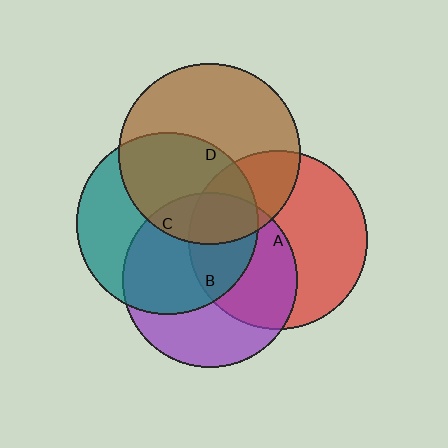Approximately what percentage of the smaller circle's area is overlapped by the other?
Approximately 45%.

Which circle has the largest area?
Circle C (teal).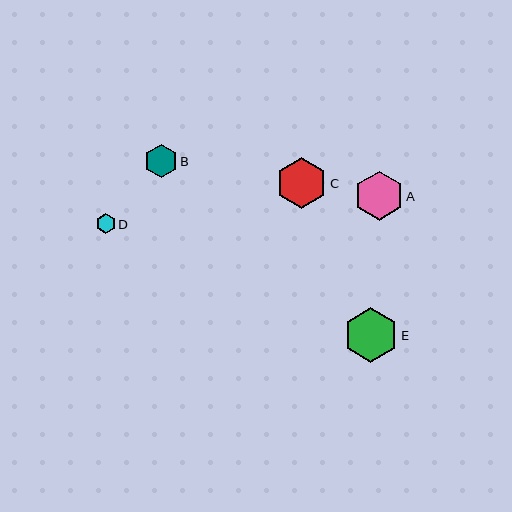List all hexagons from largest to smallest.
From largest to smallest: E, C, A, B, D.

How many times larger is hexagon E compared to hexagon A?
Hexagon E is approximately 1.1 times the size of hexagon A.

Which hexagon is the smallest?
Hexagon D is the smallest with a size of approximately 19 pixels.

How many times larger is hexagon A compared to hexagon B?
Hexagon A is approximately 1.5 times the size of hexagon B.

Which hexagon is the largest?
Hexagon E is the largest with a size of approximately 55 pixels.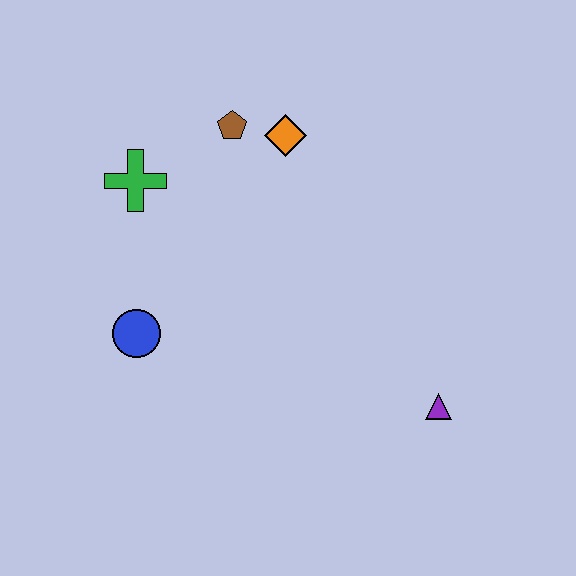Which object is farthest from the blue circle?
The purple triangle is farthest from the blue circle.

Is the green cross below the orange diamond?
Yes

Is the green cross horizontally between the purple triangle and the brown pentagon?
No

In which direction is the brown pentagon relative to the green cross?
The brown pentagon is to the right of the green cross.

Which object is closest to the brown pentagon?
The orange diamond is closest to the brown pentagon.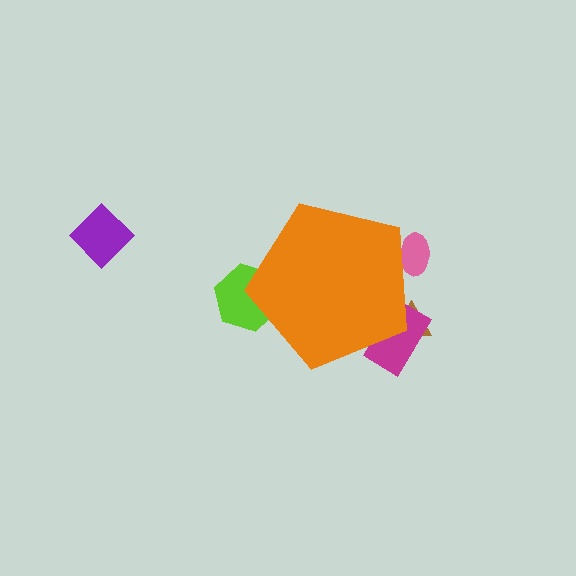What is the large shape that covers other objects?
An orange pentagon.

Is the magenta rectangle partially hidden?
Yes, the magenta rectangle is partially hidden behind the orange pentagon.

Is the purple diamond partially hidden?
No, the purple diamond is fully visible.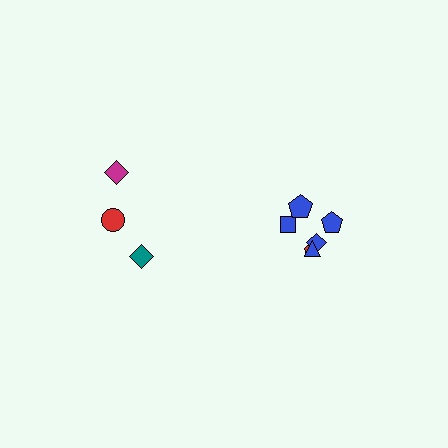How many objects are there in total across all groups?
There are 9 objects.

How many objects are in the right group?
There are 6 objects.